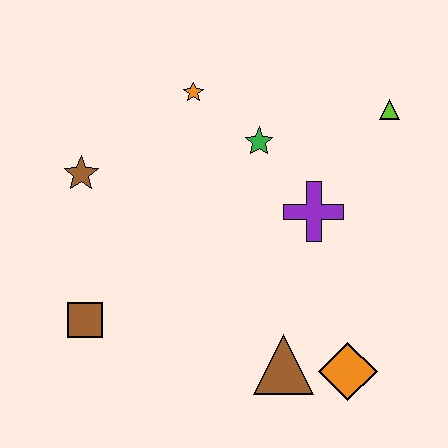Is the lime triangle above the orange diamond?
Yes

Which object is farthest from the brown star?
The orange diamond is farthest from the brown star.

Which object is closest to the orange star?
The green star is closest to the orange star.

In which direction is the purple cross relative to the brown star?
The purple cross is to the right of the brown star.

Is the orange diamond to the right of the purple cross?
Yes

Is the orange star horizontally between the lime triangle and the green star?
No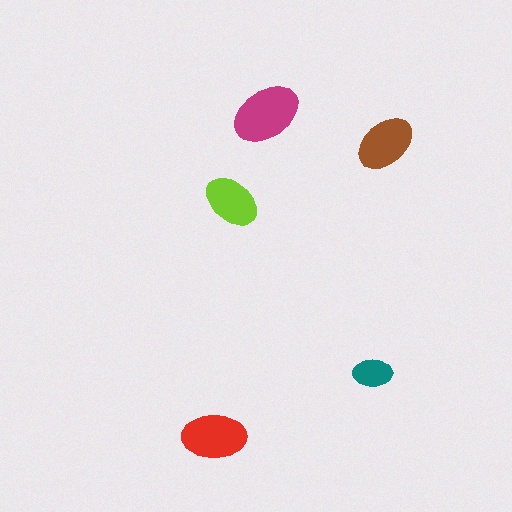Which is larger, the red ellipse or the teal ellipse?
The red one.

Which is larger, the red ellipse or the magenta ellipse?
The magenta one.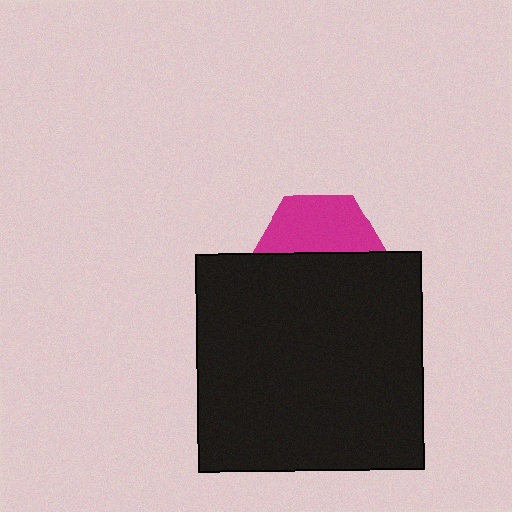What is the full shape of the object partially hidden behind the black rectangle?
The partially hidden object is a magenta hexagon.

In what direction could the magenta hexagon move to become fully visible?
The magenta hexagon could move up. That would shift it out from behind the black rectangle entirely.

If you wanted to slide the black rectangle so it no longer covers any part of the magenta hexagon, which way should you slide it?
Slide it down — that is the most direct way to separate the two shapes.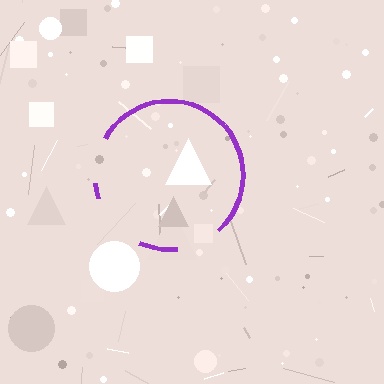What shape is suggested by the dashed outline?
The dashed outline suggests a circle.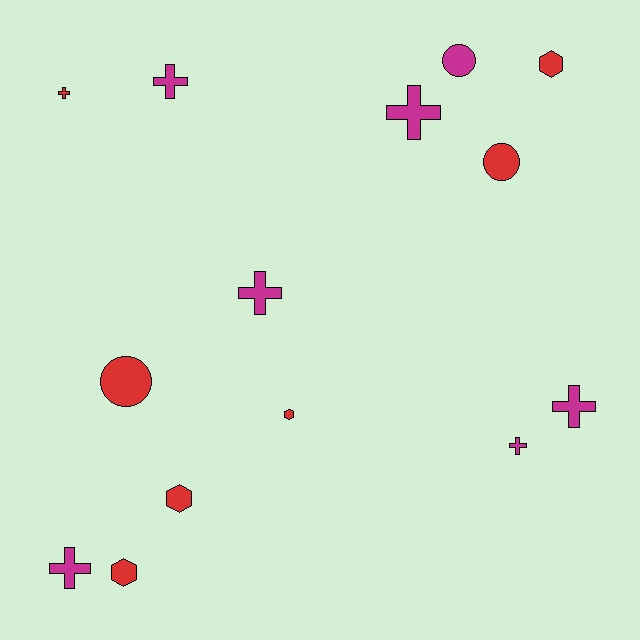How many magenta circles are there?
There is 1 magenta circle.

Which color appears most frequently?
Magenta, with 7 objects.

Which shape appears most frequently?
Cross, with 7 objects.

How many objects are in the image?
There are 14 objects.